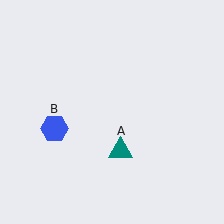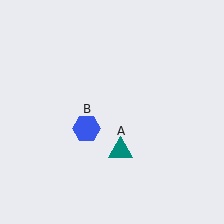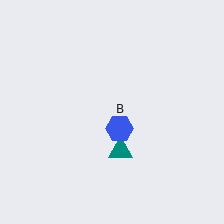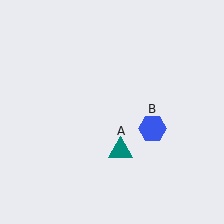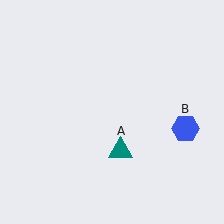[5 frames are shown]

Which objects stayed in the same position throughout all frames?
Teal triangle (object A) remained stationary.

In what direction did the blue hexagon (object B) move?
The blue hexagon (object B) moved right.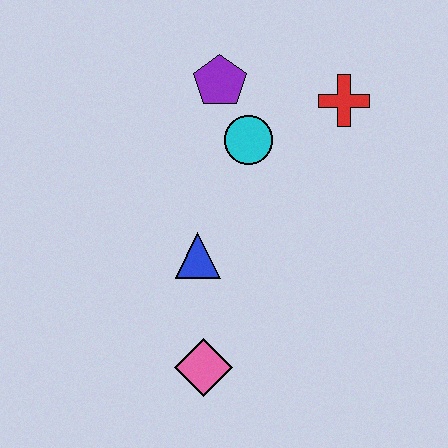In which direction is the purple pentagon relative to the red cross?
The purple pentagon is to the left of the red cross.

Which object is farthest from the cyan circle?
The pink diamond is farthest from the cyan circle.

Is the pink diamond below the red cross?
Yes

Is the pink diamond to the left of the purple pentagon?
Yes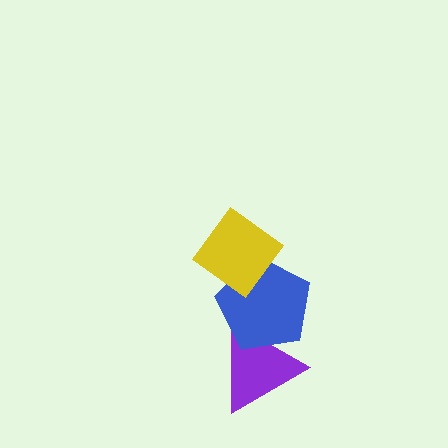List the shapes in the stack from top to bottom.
From top to bottom: the yellow diamond, the blue pentagon, the purple triangle.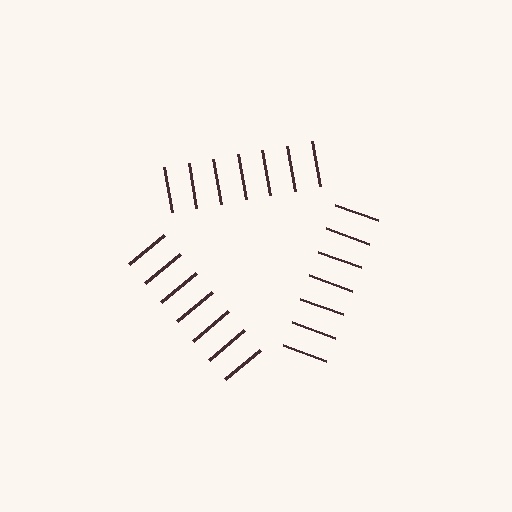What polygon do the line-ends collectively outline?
An illusory triangle — the line segments terminate on its edges but no continuous stroke is drawn.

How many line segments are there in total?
21 — 7 along each of the 3 edges.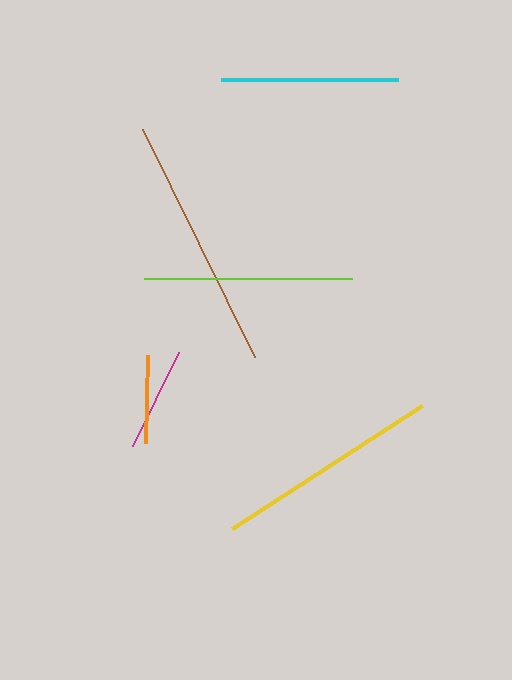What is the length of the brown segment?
The brown segment is approximately 253 pixels long.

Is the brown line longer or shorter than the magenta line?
The brown line is longer than the magenta line.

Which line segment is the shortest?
The orange line is the shortest at approximately 88 pixels.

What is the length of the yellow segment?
The yellow segment is approximately 226 pixels long.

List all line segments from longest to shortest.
From longest to shortest: brown, yellow, lime, cyan, magenta, orange.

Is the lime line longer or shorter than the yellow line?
The yellow line is longer than the lime line.